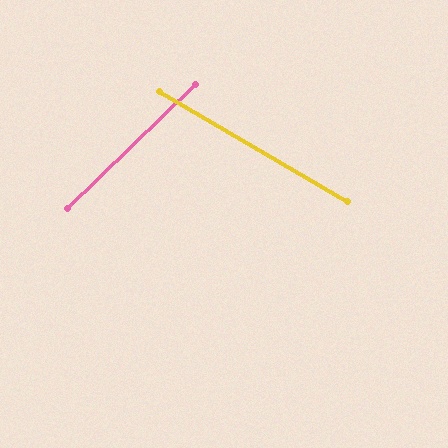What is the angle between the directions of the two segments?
Approximately 74 degrees.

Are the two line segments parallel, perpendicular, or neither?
Neither parallel nor perpendicular — they differ by about 74°.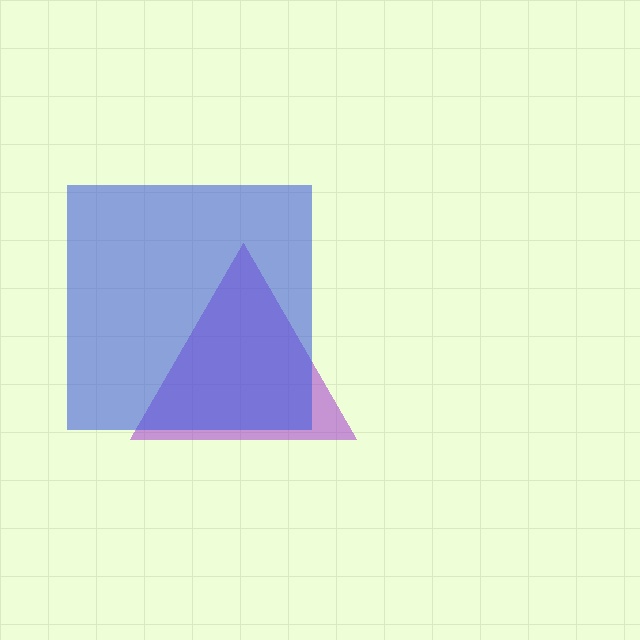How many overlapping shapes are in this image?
There are 2 overlapping shapes in the image.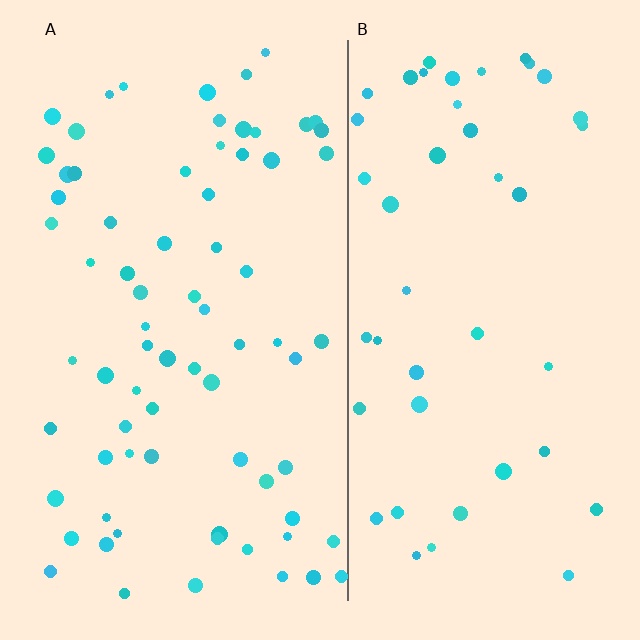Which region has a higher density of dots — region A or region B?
A (the left).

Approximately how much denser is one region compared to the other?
Approximately 1.6× — region A over region B.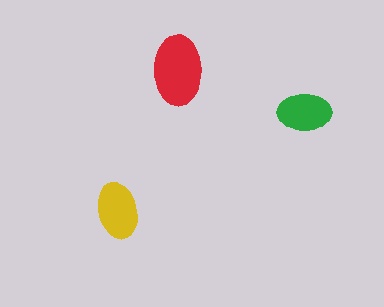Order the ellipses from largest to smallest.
the red one, the yellow one, the green one.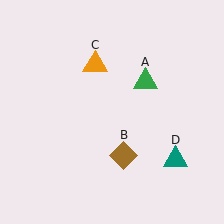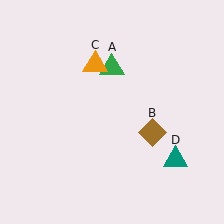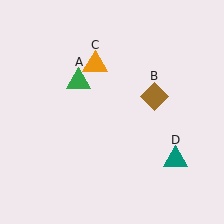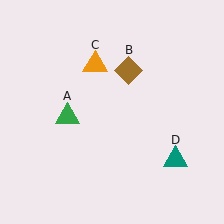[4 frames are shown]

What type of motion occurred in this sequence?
The green triangle (object A), brown diamond (object B) rotated counterclockwise around the center of the scene.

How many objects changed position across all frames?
2 objects changed position: green triangle (object A), brown diamond (object B).